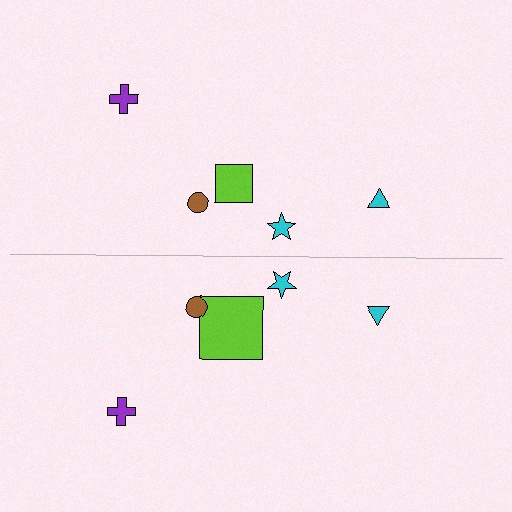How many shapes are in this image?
There are 10 shapes in this image.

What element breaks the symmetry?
The lime square on the bottom side has a different size than its mirror counterpart.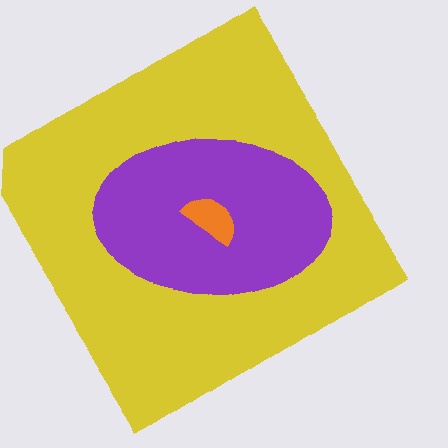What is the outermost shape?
The yellow diamond.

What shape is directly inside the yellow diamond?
The purple ellipse.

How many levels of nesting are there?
3.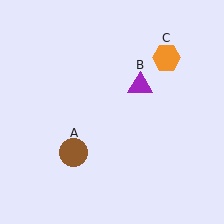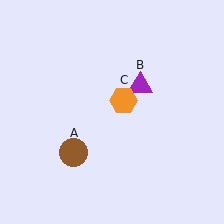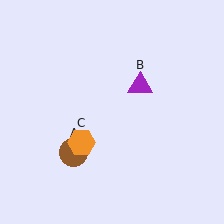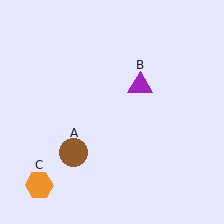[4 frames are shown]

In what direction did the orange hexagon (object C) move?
The orange hexagon (object C) moved down and to the left.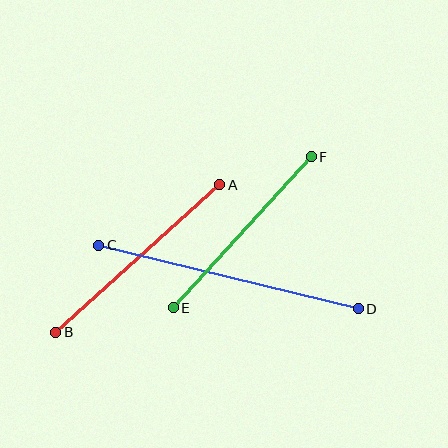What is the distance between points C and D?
The distance is approximately 267 pixels.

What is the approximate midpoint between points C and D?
The midpoint is at approximately (228, 277) pixels.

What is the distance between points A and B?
The distance is approximately 221 pixels.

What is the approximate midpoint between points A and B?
The midpoint is at approximately (138, 258) pixels.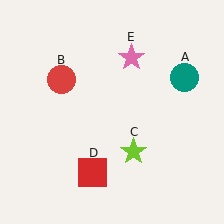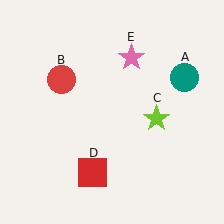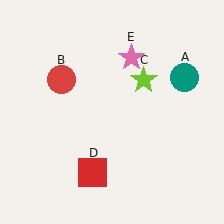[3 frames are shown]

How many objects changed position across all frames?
1 object changed position: lime star (object C).